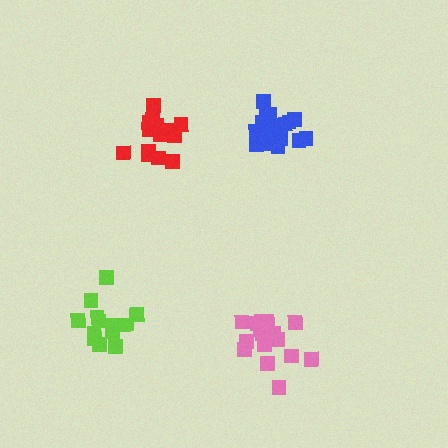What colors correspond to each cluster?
The clusters are colored: blue, lime, pink, red.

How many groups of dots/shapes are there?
There are 4 groups.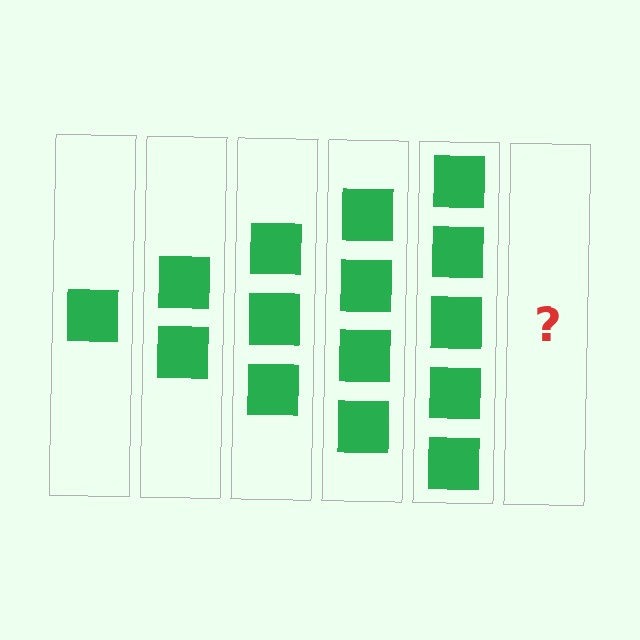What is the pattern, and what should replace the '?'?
The pattern is that each step adds one more square. The '?' should be 6 squares.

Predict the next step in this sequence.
The next step is 6 squares.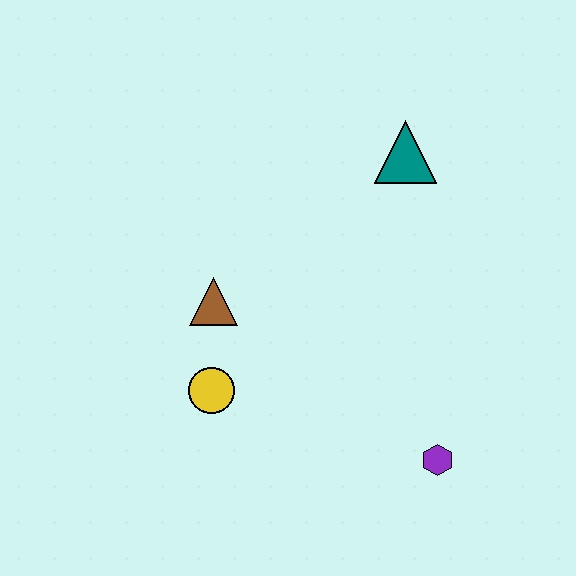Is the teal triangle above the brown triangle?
Yes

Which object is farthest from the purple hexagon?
The teal triangle is farthest from the purple hexagon.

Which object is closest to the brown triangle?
The yellow circle is closest to the brown triangle.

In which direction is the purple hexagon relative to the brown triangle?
The purple hexagon is to the right of the brown triangle.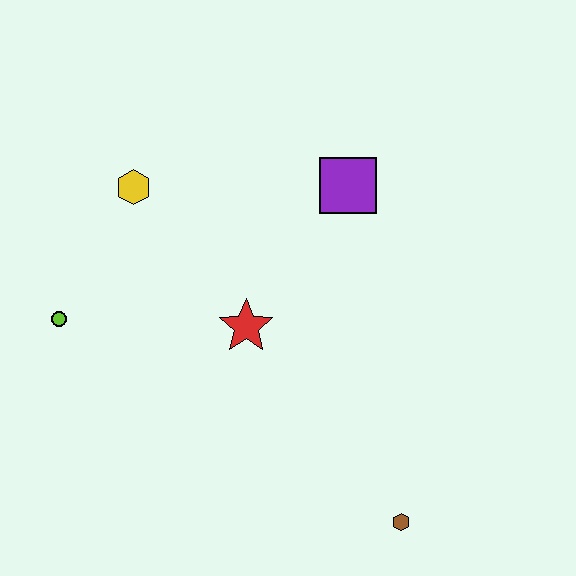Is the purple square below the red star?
No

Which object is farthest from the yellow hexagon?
The brown hexagon is farthest from the yellow hexagon.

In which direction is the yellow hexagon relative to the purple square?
The yellow hexagon is to the left of the purple square.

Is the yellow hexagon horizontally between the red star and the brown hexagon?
No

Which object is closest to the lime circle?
The yellow hexagon is closest to the lime circle.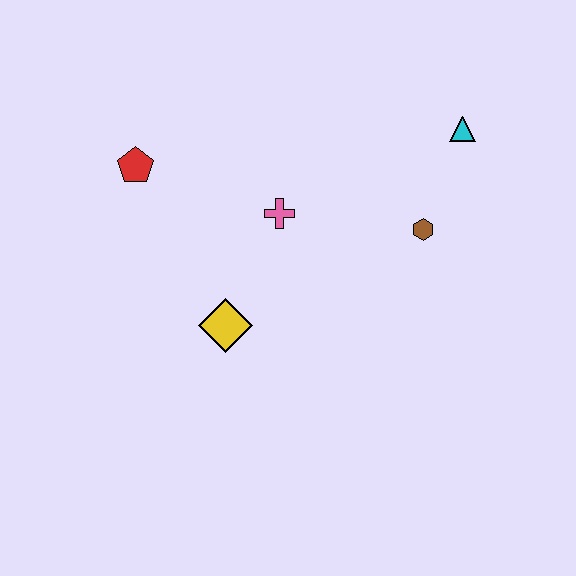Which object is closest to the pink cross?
The yellow diamond is closest to the pink cross.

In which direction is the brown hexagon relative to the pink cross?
The brown hexagon is to the right of the pink cross.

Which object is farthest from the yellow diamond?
The cyan triangle is farthest from the yellow diamond.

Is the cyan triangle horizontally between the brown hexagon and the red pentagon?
No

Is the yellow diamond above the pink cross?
No